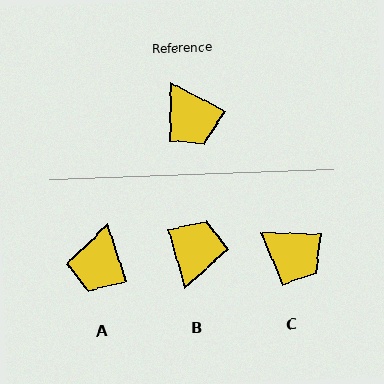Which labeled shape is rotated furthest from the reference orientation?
B, about 134 degrees away.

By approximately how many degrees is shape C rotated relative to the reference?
Approximately 25 degrees counter-clockwise.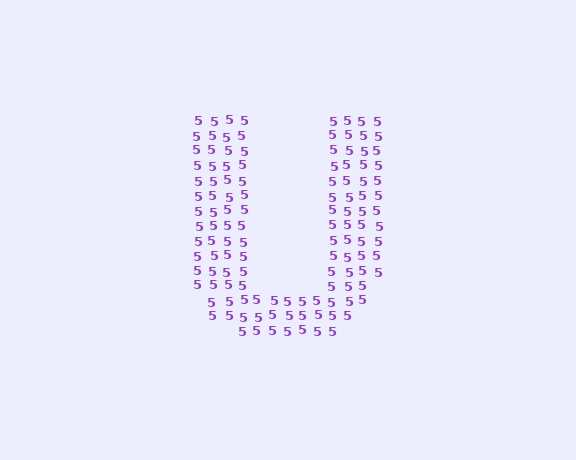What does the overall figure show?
The overall figure shows the letter U.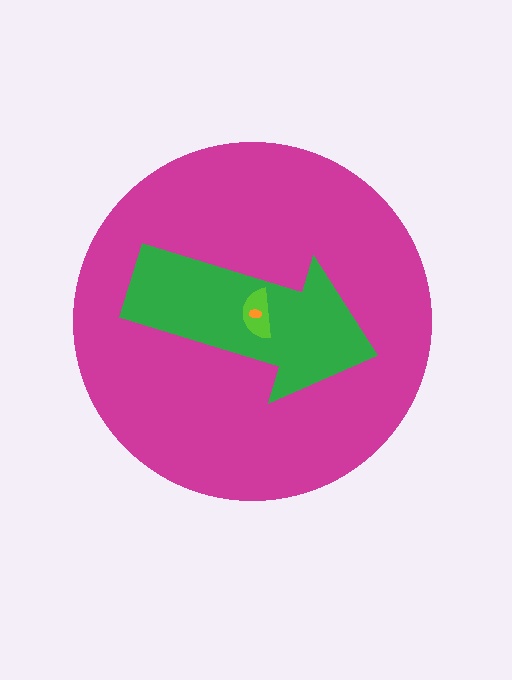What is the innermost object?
The orange ellipse.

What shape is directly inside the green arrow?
The lime semicircle.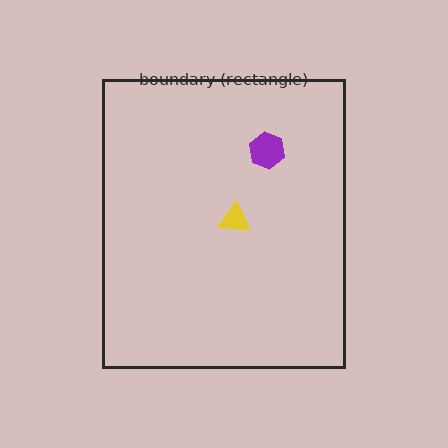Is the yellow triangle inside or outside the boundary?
Inside.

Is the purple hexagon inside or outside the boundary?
Inside.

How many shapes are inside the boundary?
2 inside, 0 outside.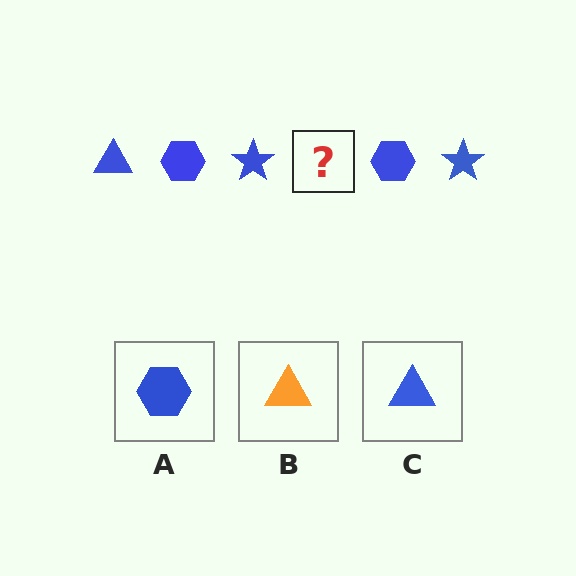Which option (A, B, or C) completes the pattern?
C.